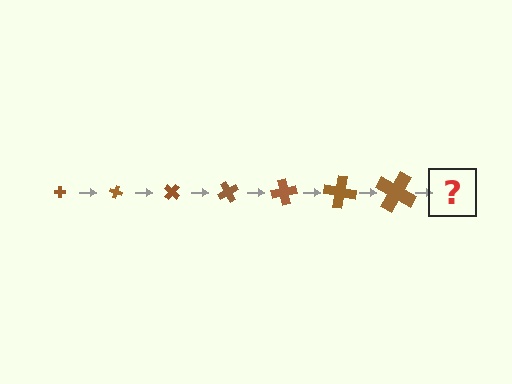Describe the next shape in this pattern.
It should be a cross, larger than the previous one and rotated 140 degrees from the start.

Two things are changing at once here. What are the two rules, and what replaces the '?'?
The two rules are that the cross grows larger each step and it rotates 20 degrees each step. The '?' should be a cross, larger than the previous one and rotated 140 degrees from the start.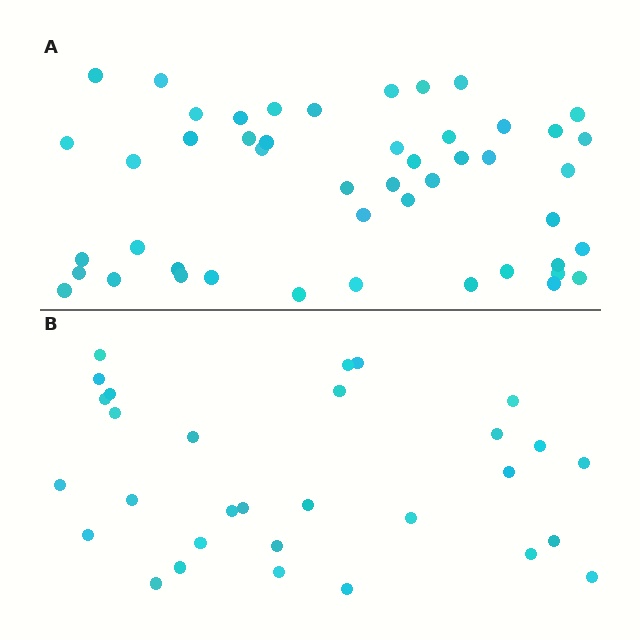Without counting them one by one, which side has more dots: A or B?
Region A (the top region) has more dots.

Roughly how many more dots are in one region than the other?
Region A has approximately 20 more dots than region B.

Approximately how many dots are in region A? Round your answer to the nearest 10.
About 50 dots. (The exact count is 48, which rounds to 50.)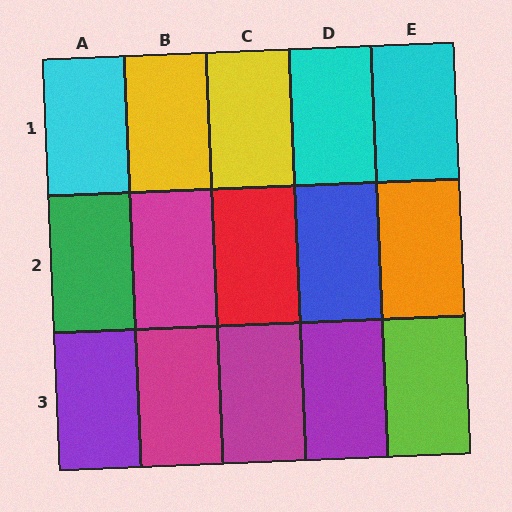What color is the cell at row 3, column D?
Purple.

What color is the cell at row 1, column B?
Yellow.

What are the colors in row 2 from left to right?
Green, magenta, red, blue, orange.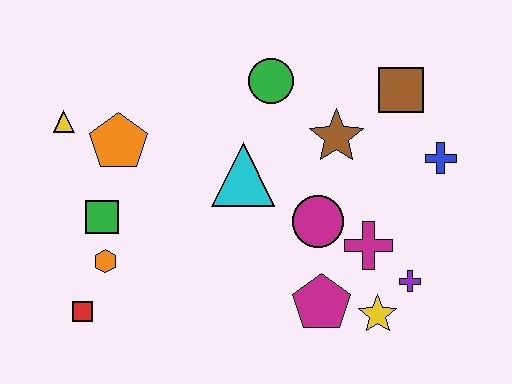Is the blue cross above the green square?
Yes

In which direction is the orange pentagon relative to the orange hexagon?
The orange pentagon is above the orange hexagon.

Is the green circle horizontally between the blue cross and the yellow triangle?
Yes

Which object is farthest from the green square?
The blue cross is farthest from the green square.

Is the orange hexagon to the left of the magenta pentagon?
Yes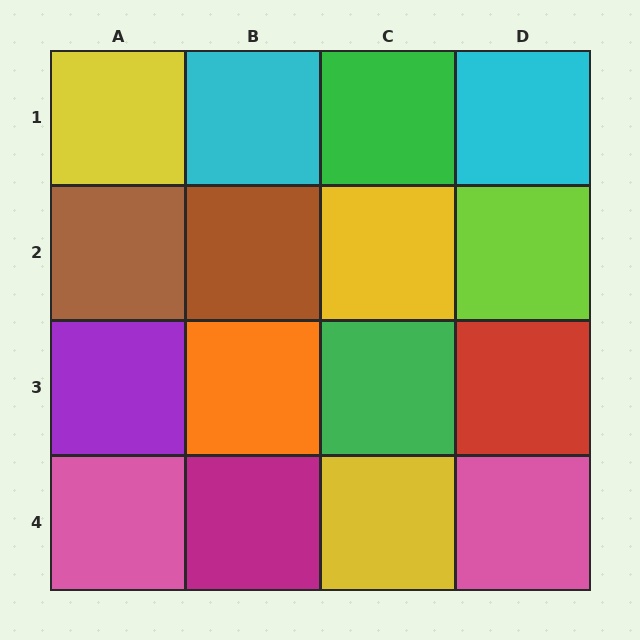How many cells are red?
1 cell is red.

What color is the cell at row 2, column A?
Brown.